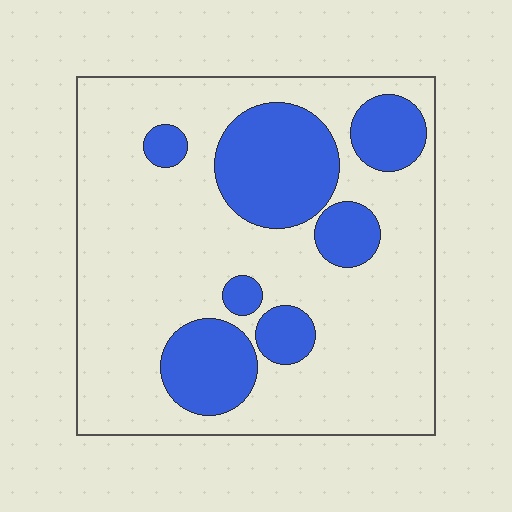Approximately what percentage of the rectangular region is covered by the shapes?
Approximately 25%.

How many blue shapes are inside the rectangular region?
7.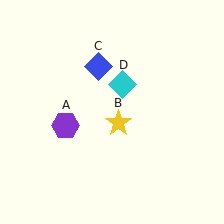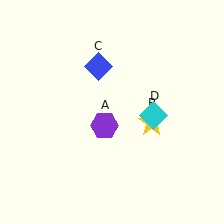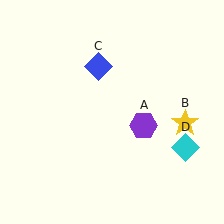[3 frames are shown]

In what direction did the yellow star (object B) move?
The yellow star (object B) moved right.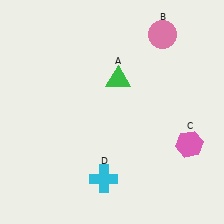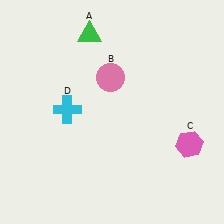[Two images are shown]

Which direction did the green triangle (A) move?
The green triangle (A) moved up.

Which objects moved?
The objects that moved are: the green triangle (A), the pink circle (B), the cyan cross (D).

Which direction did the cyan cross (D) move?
The cyan cross (D) moved up.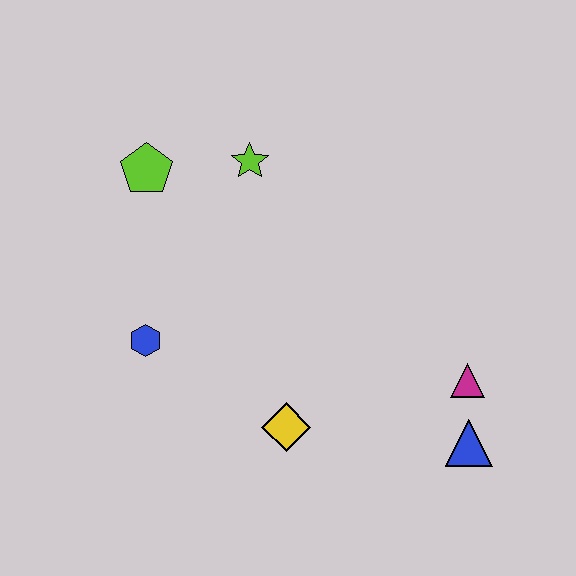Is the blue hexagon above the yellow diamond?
Yes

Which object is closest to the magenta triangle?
The blue triangle is closest to the magenta triangle.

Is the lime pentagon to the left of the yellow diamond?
Yes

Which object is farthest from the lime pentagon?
The blue triangle is farthest from the lime pentagon.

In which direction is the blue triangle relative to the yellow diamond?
The blue triangle is to the right of the yellow diamond.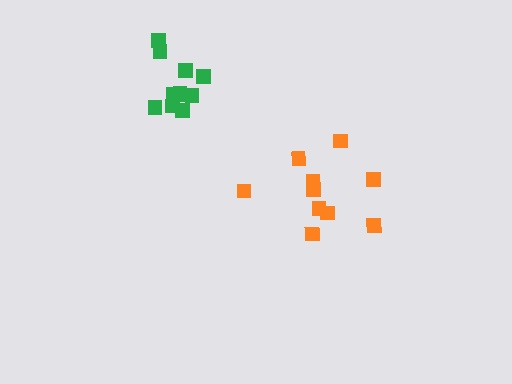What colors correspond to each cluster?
The clusters are colored: orange, green.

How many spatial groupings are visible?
There are 2 spatial groupings.